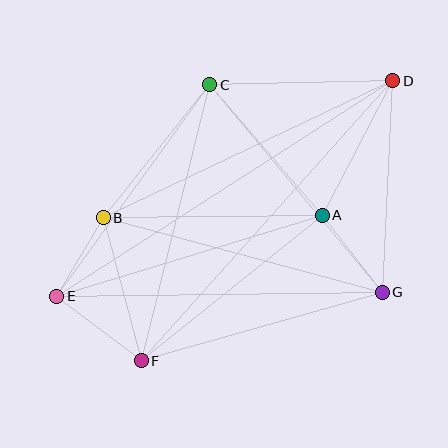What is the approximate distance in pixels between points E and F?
The distance between E and F is approximately 106 pixels.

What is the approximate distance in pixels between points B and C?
The distance between B and C is approximately 171 pixels.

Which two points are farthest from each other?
Points D and E are farthest from each other.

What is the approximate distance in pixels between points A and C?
The distance between A and C is approximately 172 pixels.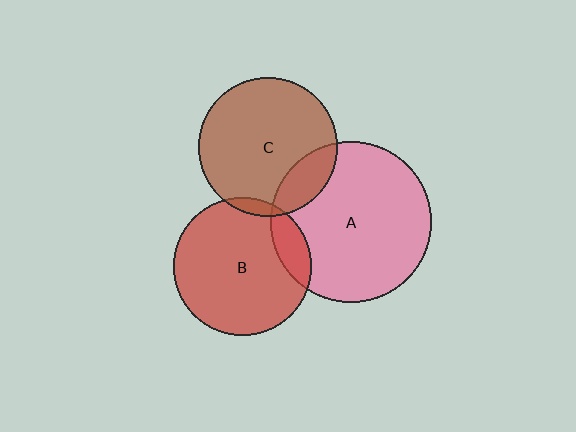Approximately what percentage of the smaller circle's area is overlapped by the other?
Approximately 15%.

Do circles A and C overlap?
Yes.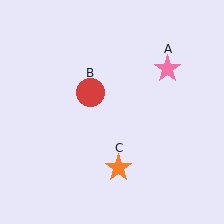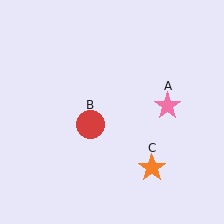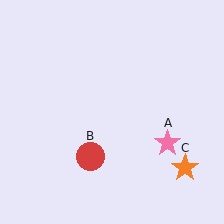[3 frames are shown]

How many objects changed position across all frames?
3 objects changed position: pink star (object A), red circle (object B), orange star (object C).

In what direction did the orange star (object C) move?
The orange star (object C) moved right.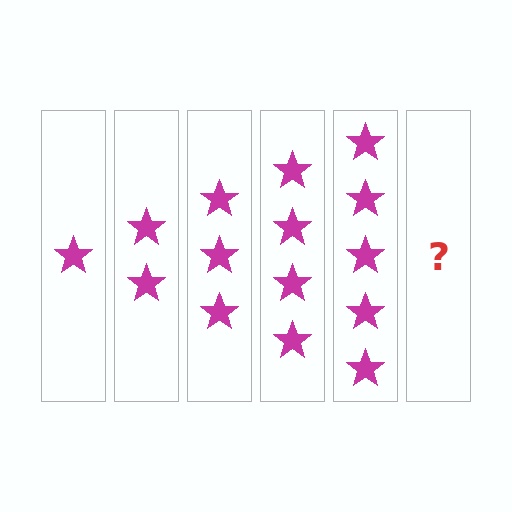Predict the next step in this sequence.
The next step is 6 stars.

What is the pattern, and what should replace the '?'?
The pattern is that each step adds one more star. The '?' should be 6 stars.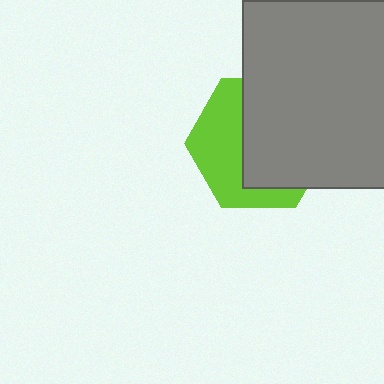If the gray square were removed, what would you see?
You would see the complete lime hexagon.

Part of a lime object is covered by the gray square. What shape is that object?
It is a hexagon.